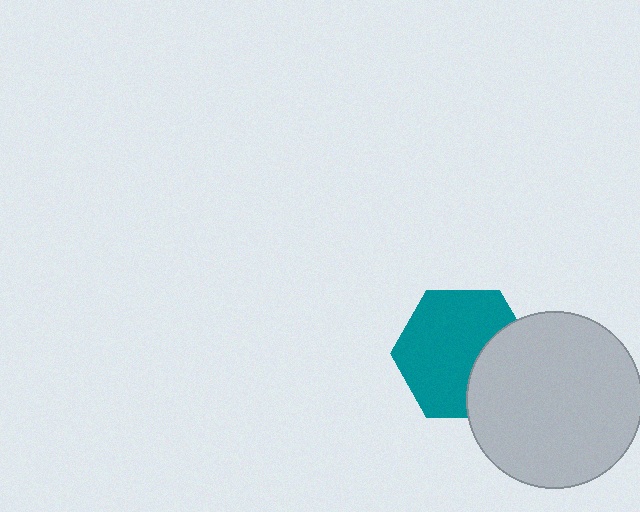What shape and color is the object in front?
The object in front is a light gray circle.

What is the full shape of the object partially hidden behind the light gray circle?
The partially hidden object is a teal hexagon.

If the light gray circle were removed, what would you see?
You would see the complete teal hexagon.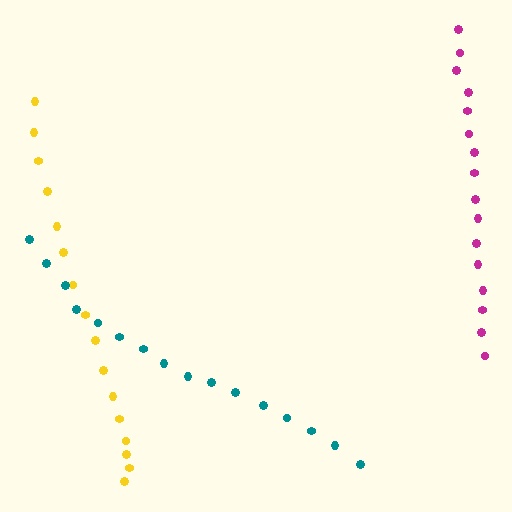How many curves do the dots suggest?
There are 3 distinct paths.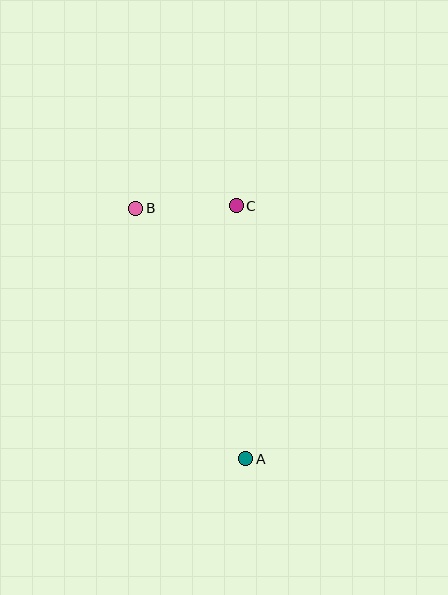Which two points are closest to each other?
Points B and C are closest to each other.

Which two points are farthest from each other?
Points A and B are farthest from each other.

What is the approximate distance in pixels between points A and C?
The distance between A and C is approximately 253 pixels.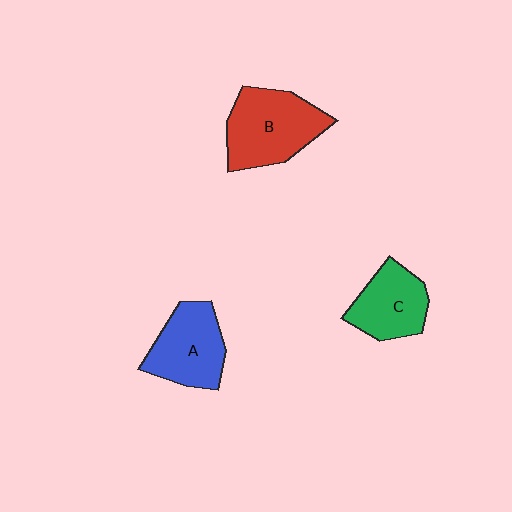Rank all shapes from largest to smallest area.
From largest to smallest: B (red), A (blue), C (green).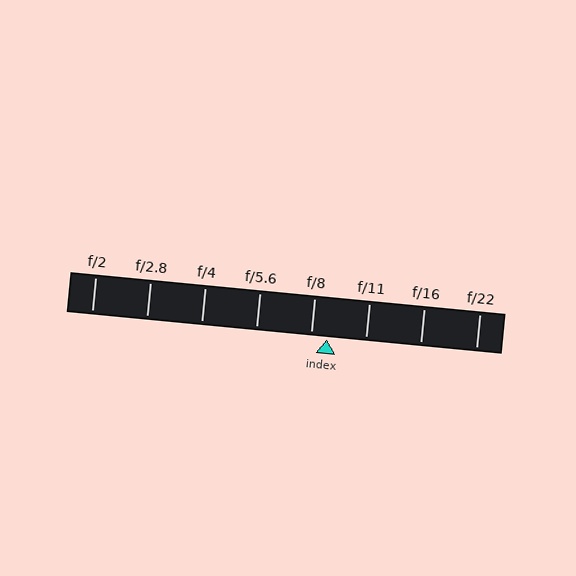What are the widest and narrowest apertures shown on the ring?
The widest aperture shown is f/2 and the narrowest is f/22.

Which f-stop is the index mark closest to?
The index mark is closest to f/8.